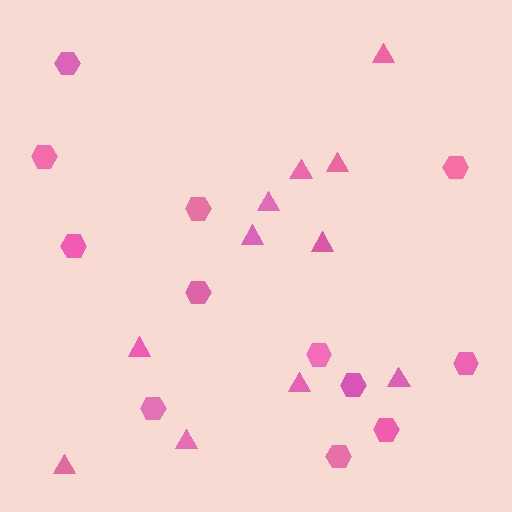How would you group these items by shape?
There are 2 groups: one group of hexagons (12) and one group of triangles (11).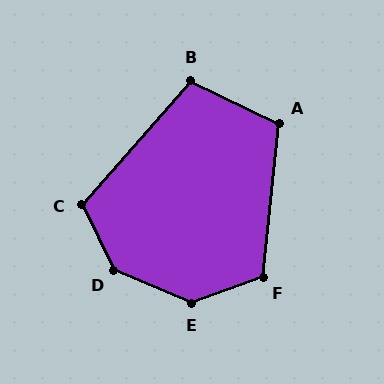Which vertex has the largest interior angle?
D, at approximately 138 degrees.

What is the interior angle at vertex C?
Approximately 113 degrees (obtuse).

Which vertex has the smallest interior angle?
B, at approximately 106 degrees.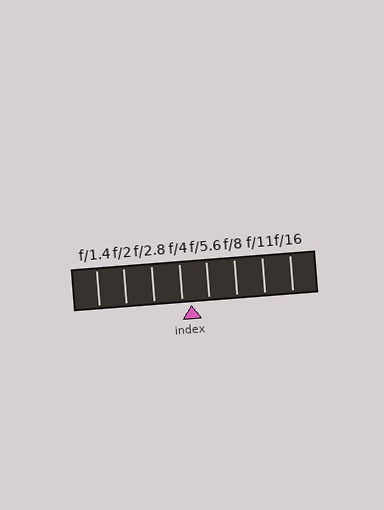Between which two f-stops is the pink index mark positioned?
The index mark is between f/4 and f/5.6.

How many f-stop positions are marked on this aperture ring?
There are 8 f-stop positions marked.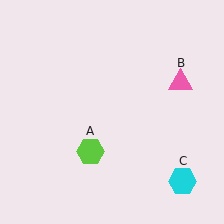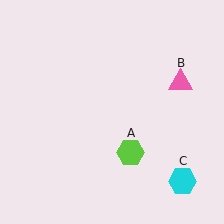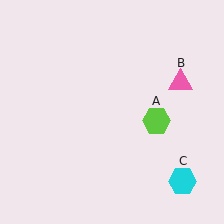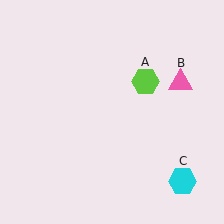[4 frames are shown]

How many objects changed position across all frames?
1 object changed position: lime hexagon (object A).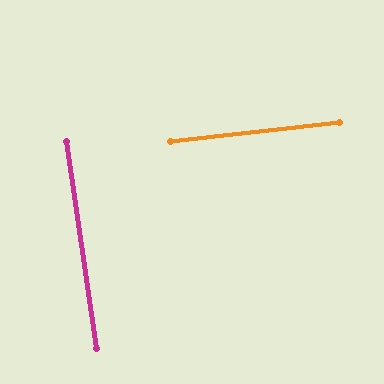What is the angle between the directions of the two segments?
Approximately 88 degrees.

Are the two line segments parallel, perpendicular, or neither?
Perpendicular — they meet at approximately 88°.